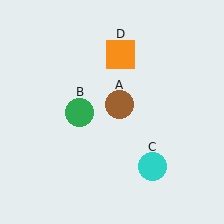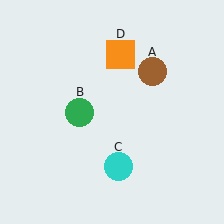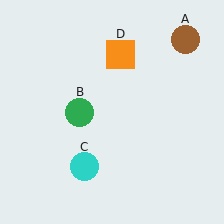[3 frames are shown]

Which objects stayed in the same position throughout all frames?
Green circle (object B) and orange square (object D) remained stationary.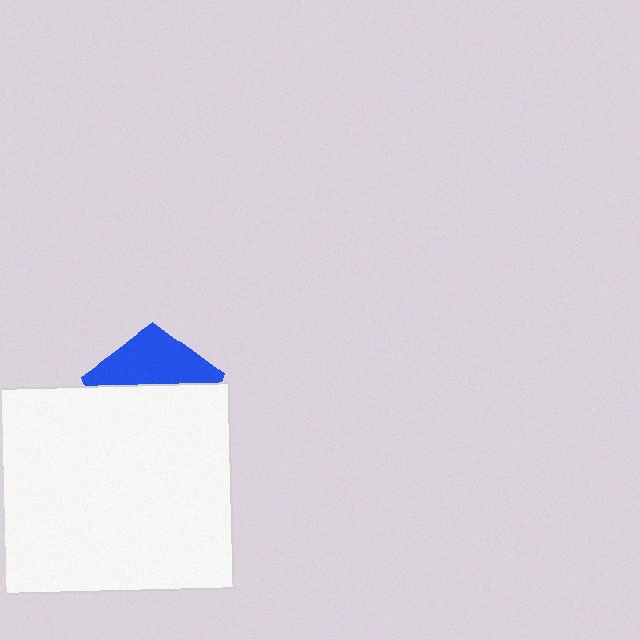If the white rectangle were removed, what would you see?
You would see the complete blue pentagon.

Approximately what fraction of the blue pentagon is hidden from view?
Roughly 64% of the blue pentagon is hidden behind the white rectangle.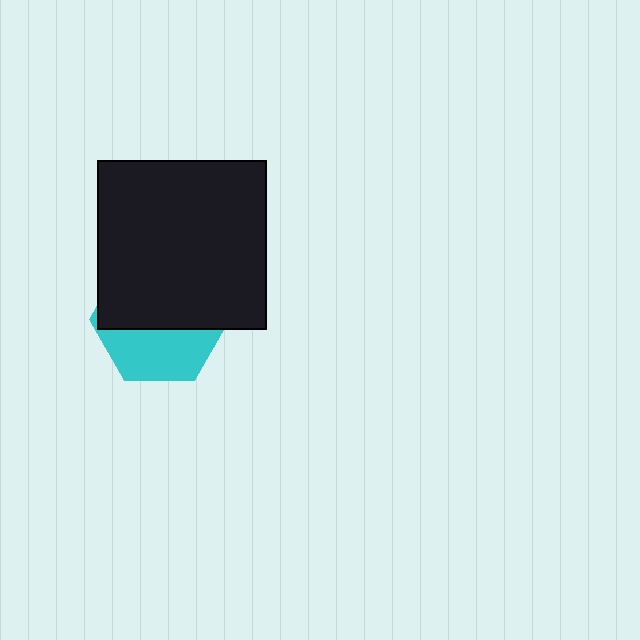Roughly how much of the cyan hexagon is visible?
A small part of it is visible (roughly 41%).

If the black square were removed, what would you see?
You would see the complete cyan hexagon.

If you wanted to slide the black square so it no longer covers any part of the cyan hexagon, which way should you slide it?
Slide it up — that is the most direct way to separate the two shapes.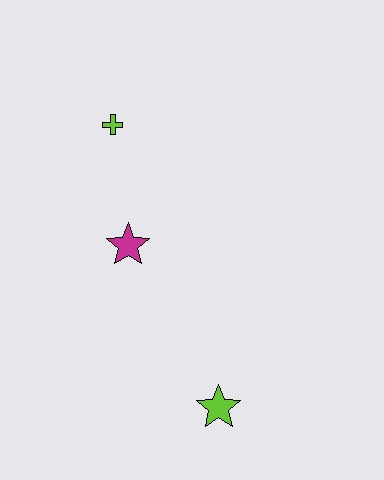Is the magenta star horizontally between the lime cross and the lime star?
Yes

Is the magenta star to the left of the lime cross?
No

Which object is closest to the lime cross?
The magenta star is closest to the lime cross.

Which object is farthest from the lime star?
The lime cross is farthest from the lime star.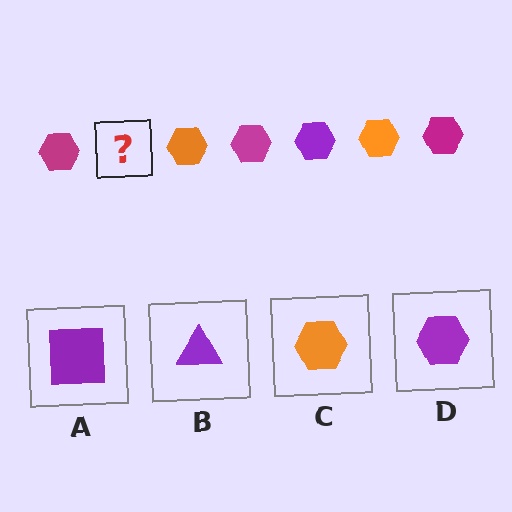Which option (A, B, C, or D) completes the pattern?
D.